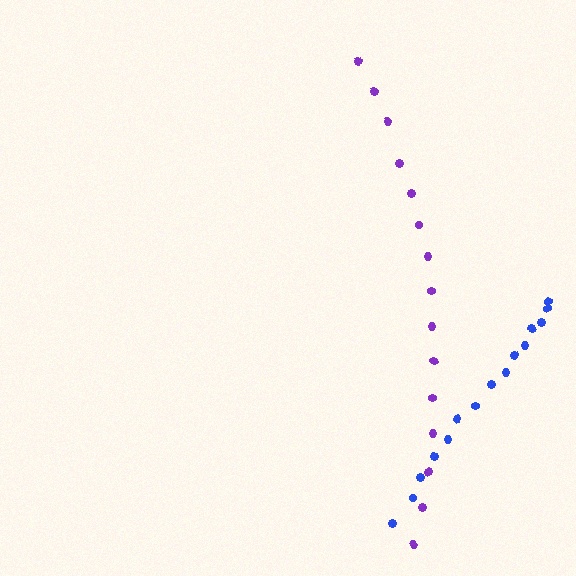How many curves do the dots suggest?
There are 2 distinct paths.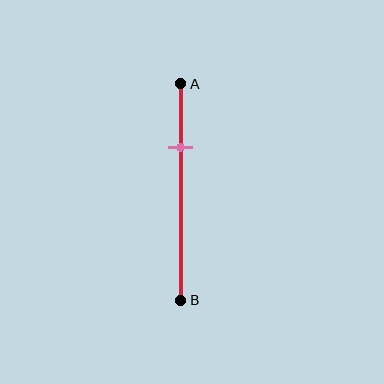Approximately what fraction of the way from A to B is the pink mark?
The pink mark is approximately 30% of the way from A to B.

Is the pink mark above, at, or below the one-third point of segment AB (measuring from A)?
The pink mark is above the one-third point of segment AB.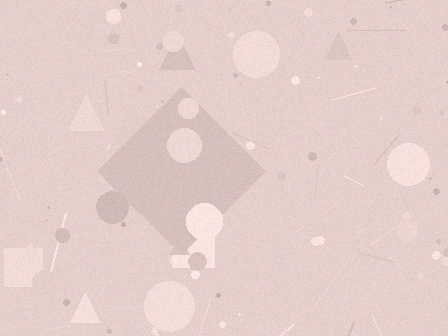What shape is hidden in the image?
A diamond is hidden in the image.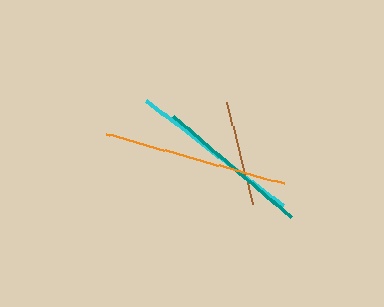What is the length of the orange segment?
The orange segment is approximately 185 pixels long.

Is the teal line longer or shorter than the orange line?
The orange line is longer than the teal line.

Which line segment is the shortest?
The brown line is the shortest at approximately 105 pixels.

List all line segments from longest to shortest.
From longest to shortest: orange, cyan, teal, brown.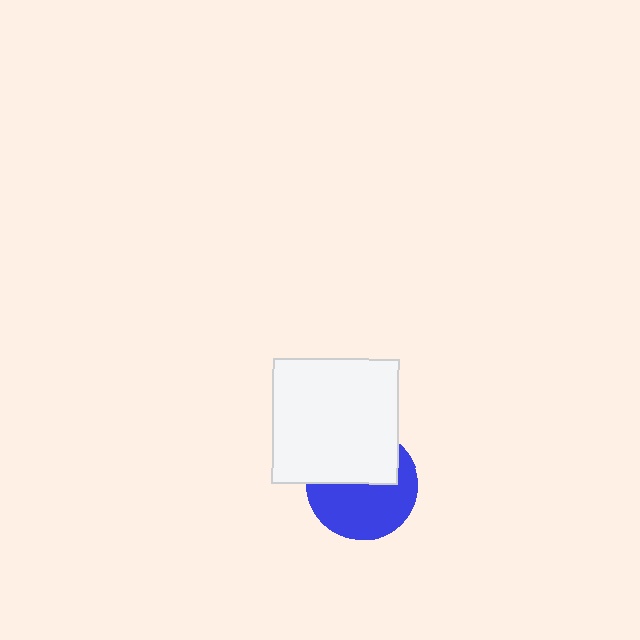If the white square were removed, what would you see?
You would see the complete blue circle.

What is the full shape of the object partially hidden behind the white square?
The partially hidden object is a blue circle.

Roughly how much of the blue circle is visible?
About half of it is visible (roughly 57%).